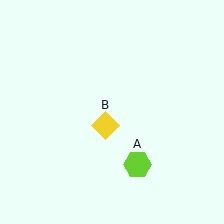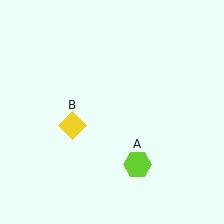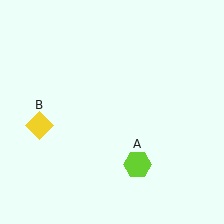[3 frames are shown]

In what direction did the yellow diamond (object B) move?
The yellow diamond (object B) moved left.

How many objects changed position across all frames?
1 object changed position: yellow diamond (object B).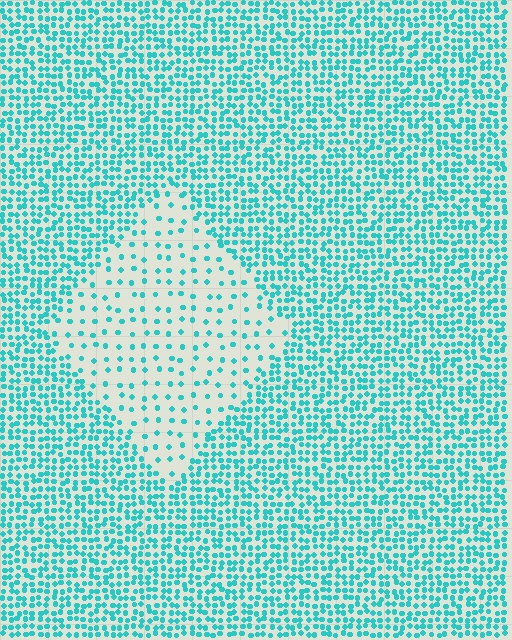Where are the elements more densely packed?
The elements are more densely packed outside the diamond boundary.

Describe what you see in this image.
The image contains small cyan elements arranged at two different densities. A diamond-shaped region is visible where the elements are less densely packed than the surrounding area.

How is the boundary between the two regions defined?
The boundary is defined by a change in element density (approximately 3.0x ratio). All elements are the same color, size, and shape.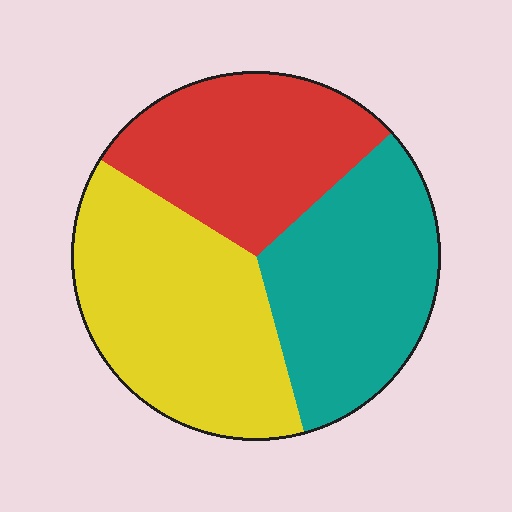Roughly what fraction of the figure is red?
Red covers roughly 30% of the figure.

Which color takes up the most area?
Yellow, at roughly 40%.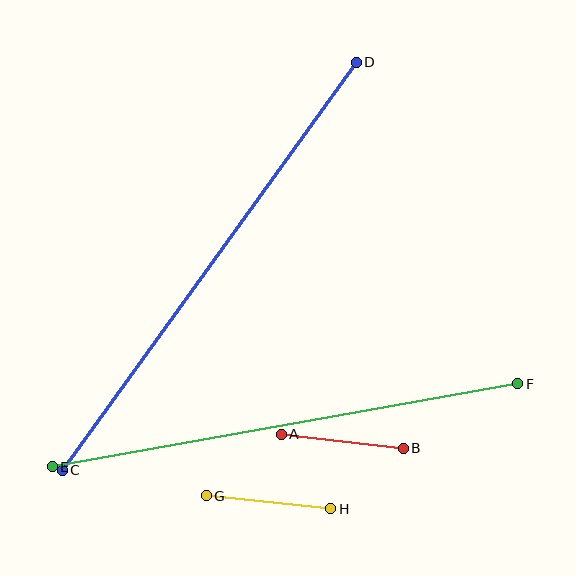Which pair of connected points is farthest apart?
Points C and D are farthest apart.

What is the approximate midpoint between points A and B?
The midpoint is at approximately (342, 441) pixels.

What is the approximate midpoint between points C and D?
The midpoint is at approximately (209, 266) pixels.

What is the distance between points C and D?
The distance is approximately 503 pixels.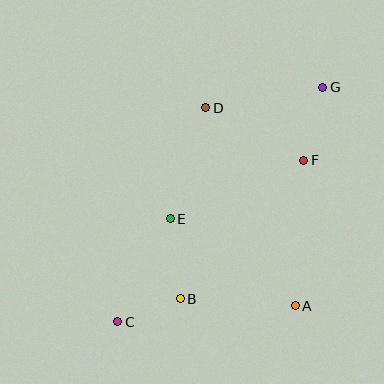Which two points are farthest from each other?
Points C and G are farthest from each other.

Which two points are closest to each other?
Points B and C are closest to each other.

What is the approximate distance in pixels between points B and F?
The distance between B and F is approximately 186 pixels.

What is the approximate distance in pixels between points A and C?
The distance between A and C is approximately 178 pixels.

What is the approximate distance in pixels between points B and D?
The distance between B and D is approximately 193 pixels.